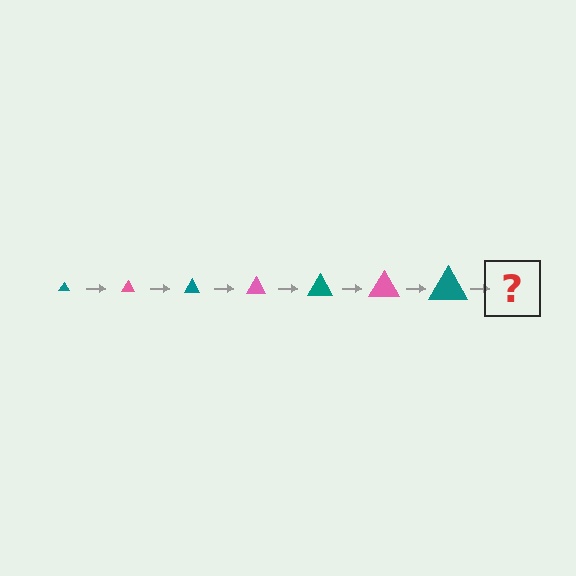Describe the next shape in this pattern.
It should be a pink triangle, larger than the previous one.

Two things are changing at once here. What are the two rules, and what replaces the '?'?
The two rules are that the triangle grows larger each step and the color cycles through teal and pink. The '?' should be a pink triangle, larger than the previous one.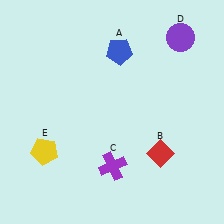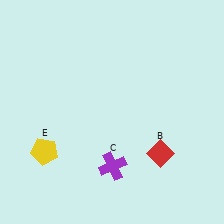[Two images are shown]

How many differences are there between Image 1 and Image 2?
There are 2 differences between the two images.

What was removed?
The purple circle (D), the blue pentagon (A) were removed in Image 2.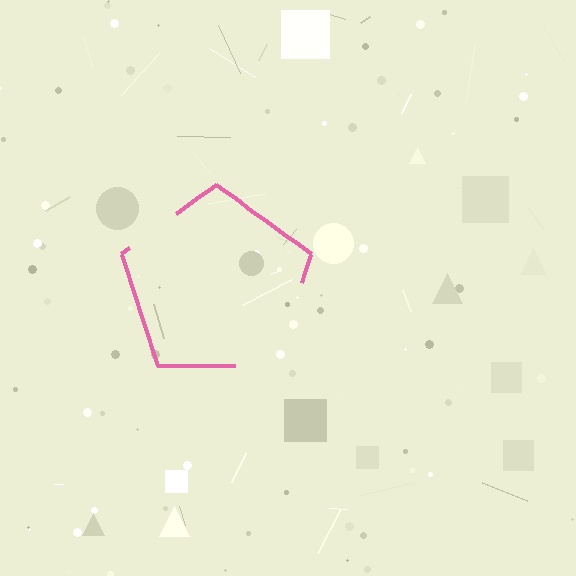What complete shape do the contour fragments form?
The contour fragments form a pentagon.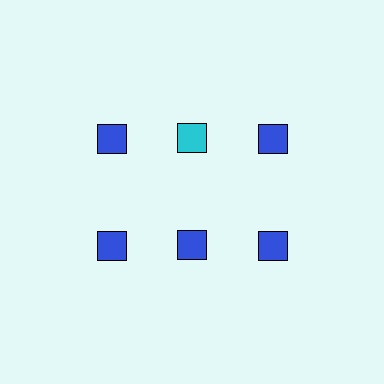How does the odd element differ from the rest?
It has a different color: cyan instead of blue.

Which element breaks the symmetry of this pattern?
The cyan square in the top row, second from left column breaks the symmetry. All other shapes are blue squares.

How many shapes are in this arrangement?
There are 6 shapes arranged in a grid pattern.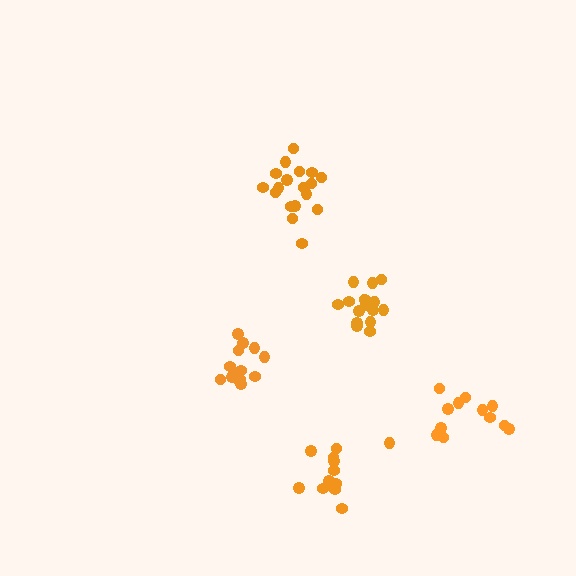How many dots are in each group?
Group 1: 14 dots, Group 2: 16 dots, Group 3: 18 dots, Group 4: 12 dots, Group 5: 12 dots (72 total).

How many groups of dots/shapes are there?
There are 5 groups.